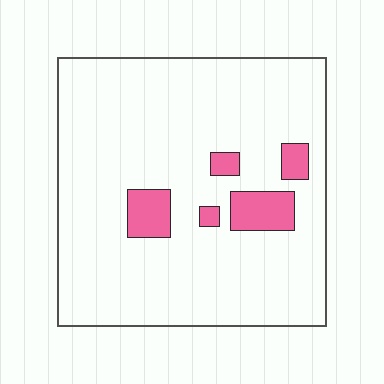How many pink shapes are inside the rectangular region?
5.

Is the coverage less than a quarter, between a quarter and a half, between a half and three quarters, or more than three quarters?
Less than a quarter.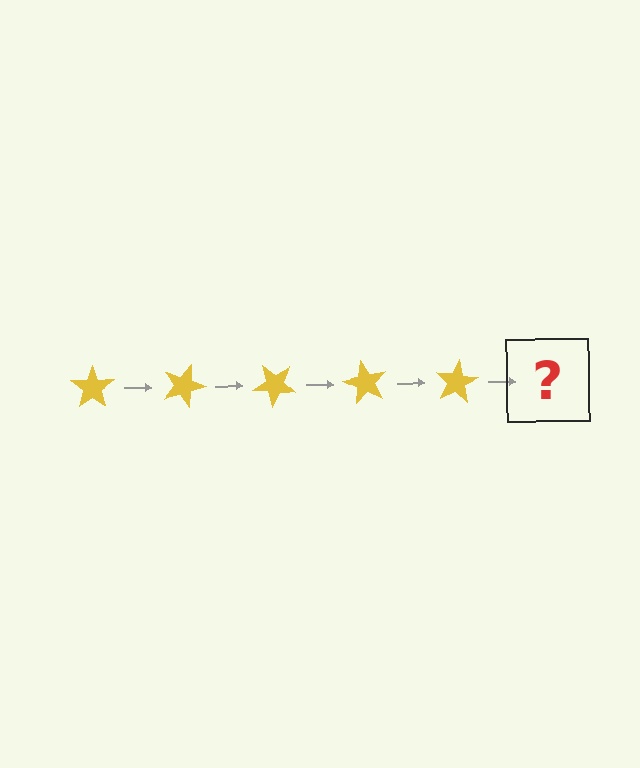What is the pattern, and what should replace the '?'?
The pattern is that the star rotates 20 degrees each step. The '?' should be a yellow star rotated 100 degrees.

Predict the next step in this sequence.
The next step is a yellow star rotated 100 degrees.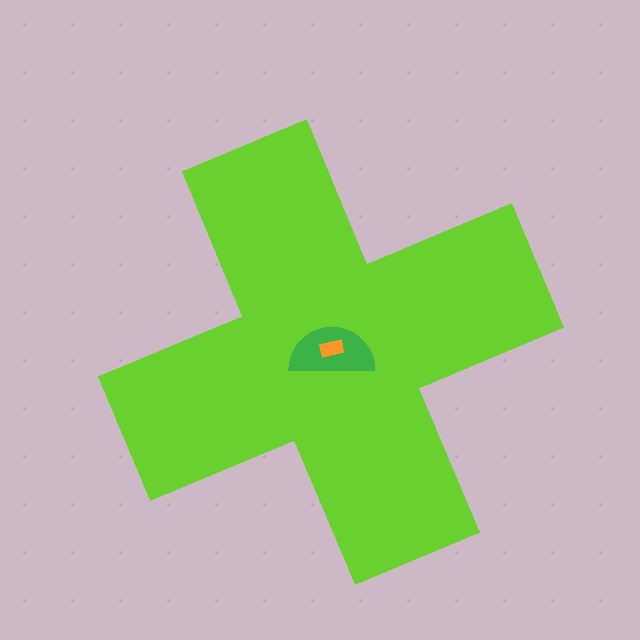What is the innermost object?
The orange rectangle.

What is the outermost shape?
The lime cross.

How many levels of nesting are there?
3.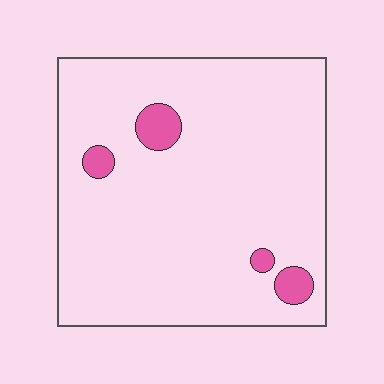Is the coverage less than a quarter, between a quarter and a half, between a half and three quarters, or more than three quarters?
Less than a quarter.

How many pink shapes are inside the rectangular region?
4.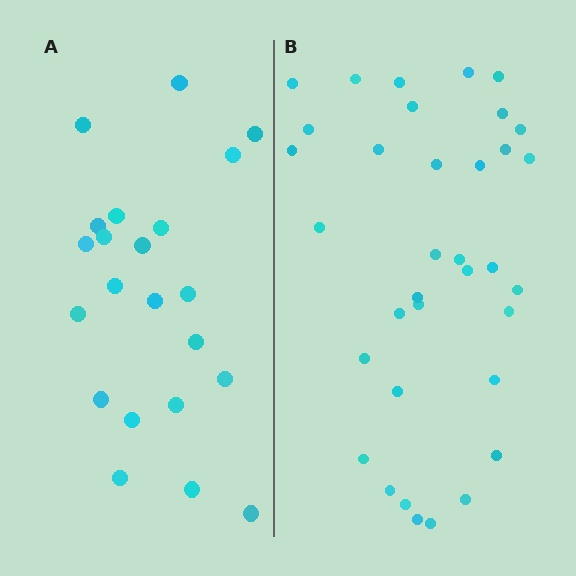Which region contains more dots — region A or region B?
Region B (the right region) has more dots.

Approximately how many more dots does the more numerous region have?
Region B has approximately 15 more dots than region A.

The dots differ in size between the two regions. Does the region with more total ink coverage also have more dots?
No. Region A has more total ink coverage because its dots are larger, but region B actually contains more individual dots. Total area can be misleading — the number of items is what matters here.